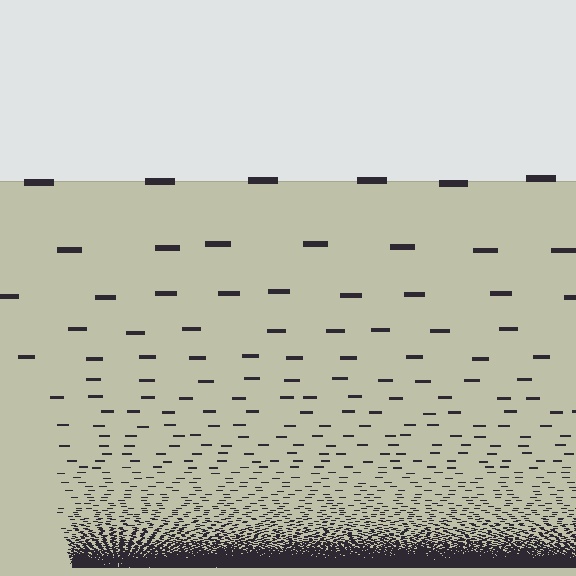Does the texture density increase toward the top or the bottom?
Density increases toward the bottom.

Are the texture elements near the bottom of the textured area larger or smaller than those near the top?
Smaller. The gradient is inverted — elements near the bottom are smaller and denser.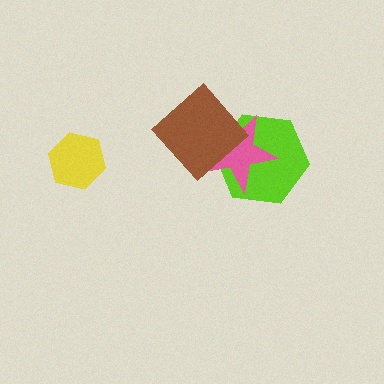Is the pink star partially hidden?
Yes, it is partially covered by another shape.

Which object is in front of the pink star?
The brown diamond is in front of the pink star.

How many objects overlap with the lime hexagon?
2 objects overlap with the lime hexagon.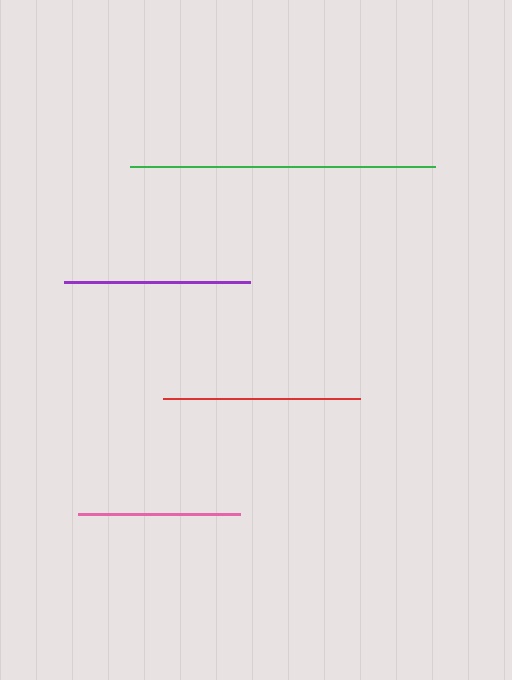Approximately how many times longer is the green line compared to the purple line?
The green line is approximately 1.6 times the length of the purple line.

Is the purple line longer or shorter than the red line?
The red line is longer than the purple line.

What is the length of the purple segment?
The purple segment is approximately 186 pixels long.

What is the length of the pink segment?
The pink segment is approximately 162 pixels long.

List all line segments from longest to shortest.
From longest to shortest: green, red, purple, pink.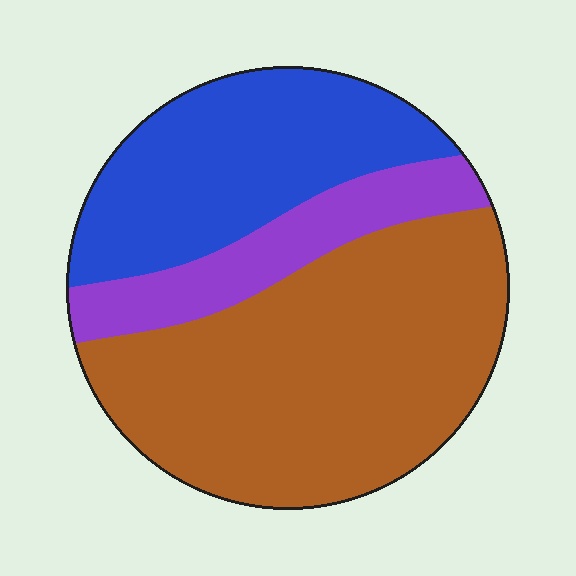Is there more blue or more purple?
Blue.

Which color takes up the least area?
Purple, at roughly 15%.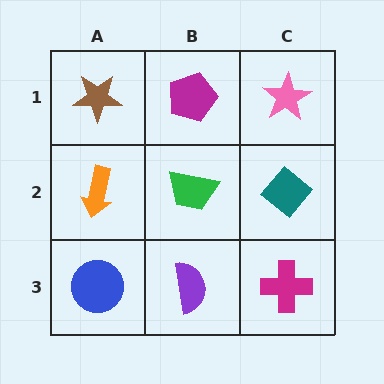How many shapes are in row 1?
3 shapes.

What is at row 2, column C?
A teal diamond.